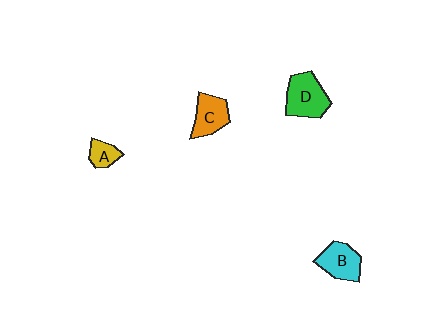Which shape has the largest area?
Shape D (green).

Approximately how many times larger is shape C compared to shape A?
Approximately 1.8 times.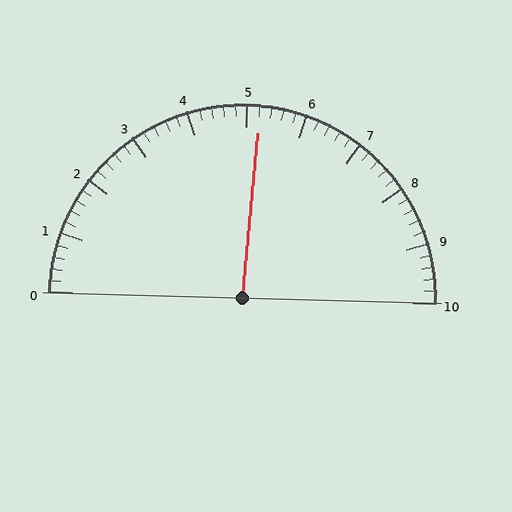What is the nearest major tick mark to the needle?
The nearest major tick mark is 5.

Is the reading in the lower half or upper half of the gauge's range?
The reading is in the upper half of the range (0 to 10).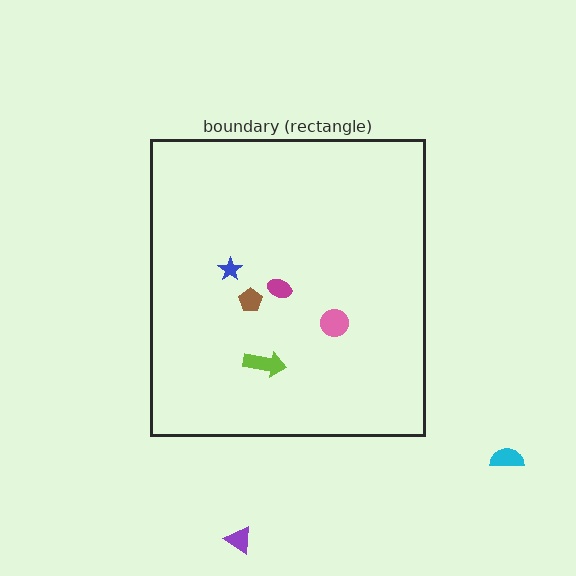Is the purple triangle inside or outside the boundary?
Outside.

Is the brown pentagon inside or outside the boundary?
Inside.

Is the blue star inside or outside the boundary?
Inside.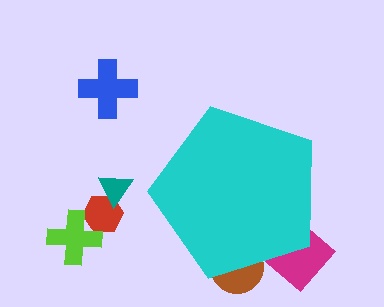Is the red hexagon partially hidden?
No, the red hexagon is fully visible.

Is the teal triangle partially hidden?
No, the teal triangle is fully visible.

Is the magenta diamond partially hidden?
Yes, the magenta diamond is partially hidden behind the cyan pentagon.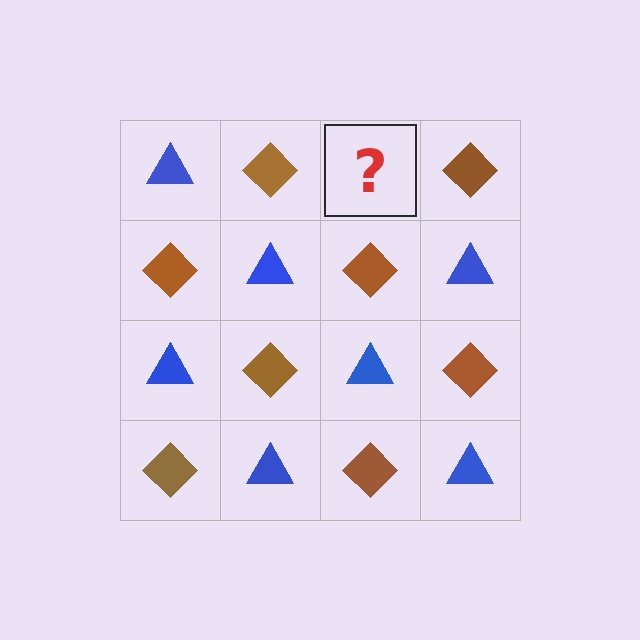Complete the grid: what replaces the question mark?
The question mark should be replaced with a blue triangle.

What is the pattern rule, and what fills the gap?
The rule is that it alternates blue triangle and brown diamond in a checkerboard pattern. The gap should be filled with a blue triangle.